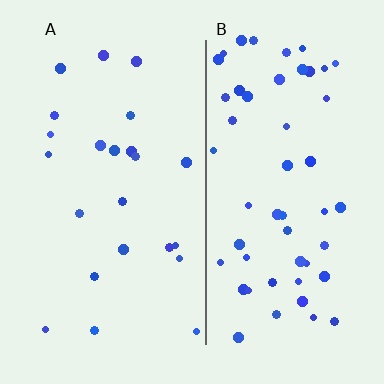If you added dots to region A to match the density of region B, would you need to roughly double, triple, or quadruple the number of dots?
Approximately double.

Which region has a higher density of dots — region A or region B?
B (the right).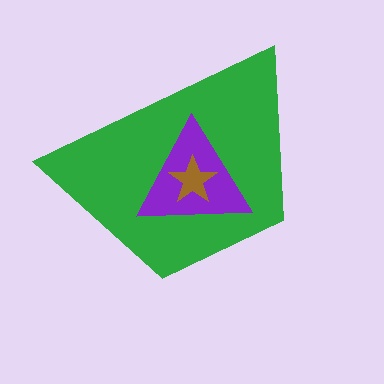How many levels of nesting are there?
3.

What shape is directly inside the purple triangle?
The brown star.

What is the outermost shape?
The green trapezoid.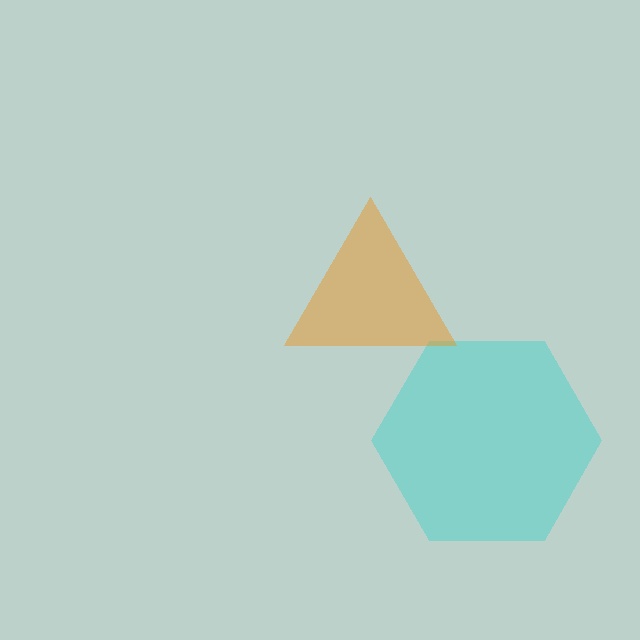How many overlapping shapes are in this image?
There are 2 overlapping shapes in the image.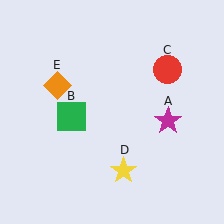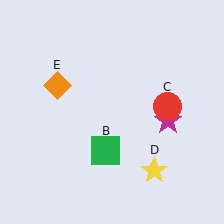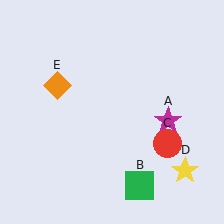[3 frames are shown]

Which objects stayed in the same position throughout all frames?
Magenta star (object A) and orange diamond (object E) remained stationary.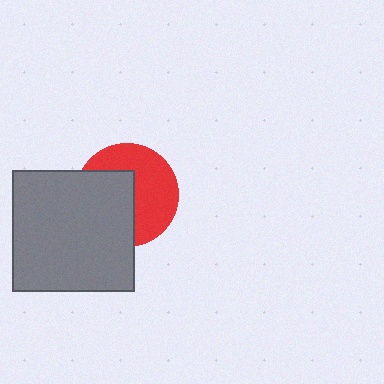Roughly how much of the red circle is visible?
About half of it is visible (roughly 52%).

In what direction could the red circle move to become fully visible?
The red circle could move right. That would shift it out from behind the gray square entirely.